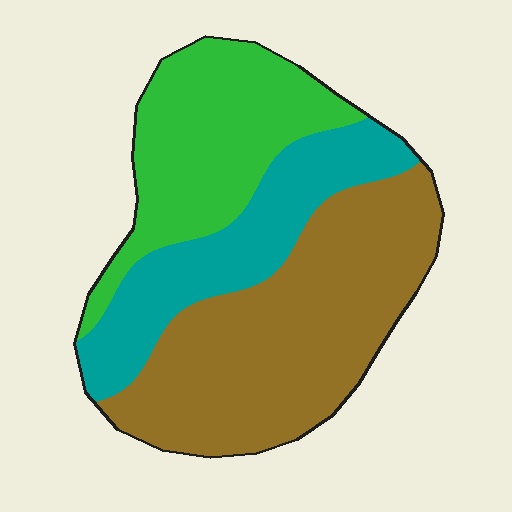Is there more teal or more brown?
Brown.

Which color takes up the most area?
Brown, at roughly 45%.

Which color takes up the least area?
Teal, at roughly 25%.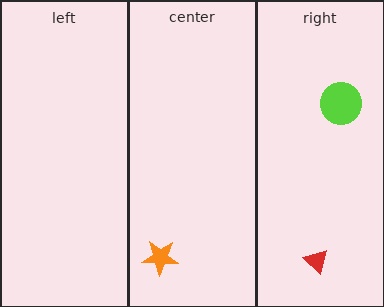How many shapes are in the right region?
2.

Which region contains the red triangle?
The right region.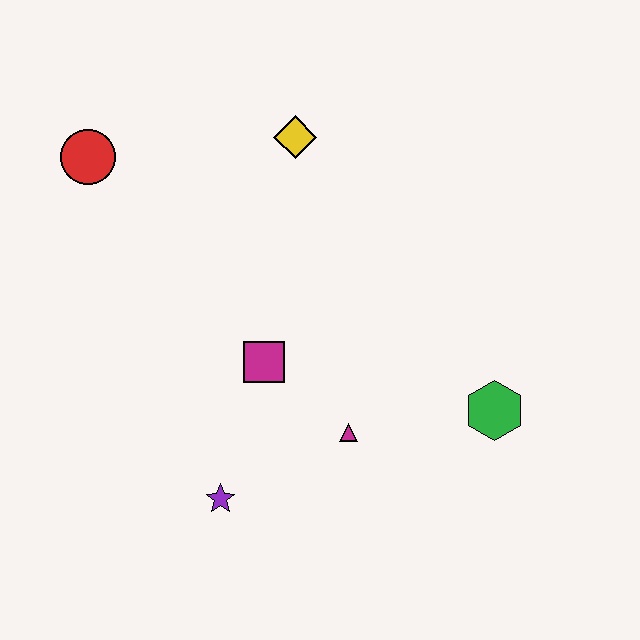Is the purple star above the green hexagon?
No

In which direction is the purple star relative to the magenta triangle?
The purple star is to the left of the magenta triangle.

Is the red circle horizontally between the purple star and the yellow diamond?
No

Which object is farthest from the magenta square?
The red circle is farthest from the magenta square.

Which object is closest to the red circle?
The yellow diamond is closest to the red circle.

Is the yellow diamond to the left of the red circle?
No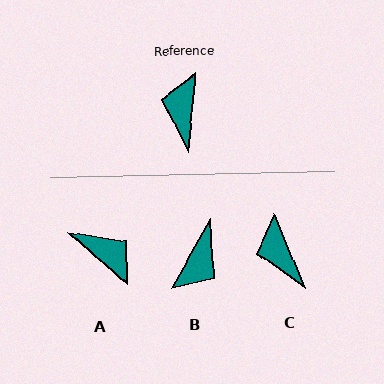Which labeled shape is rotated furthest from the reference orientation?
B, about 157 degrees away.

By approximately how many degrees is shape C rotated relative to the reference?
Approximately 28 degrees counter-clockwise.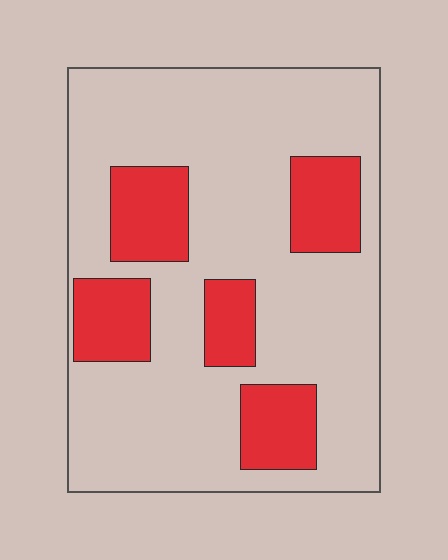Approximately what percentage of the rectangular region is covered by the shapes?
Approximately 25%.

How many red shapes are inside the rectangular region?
5.